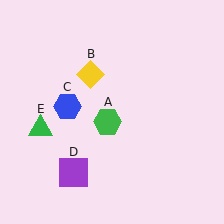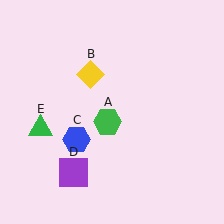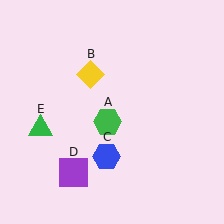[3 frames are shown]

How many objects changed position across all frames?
1 object changed position: blue hexagon (object C).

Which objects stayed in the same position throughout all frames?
Green hexagon (object A) and yellow diamond (object B) and purple square (object D) and green triangle (object E) remained stationary.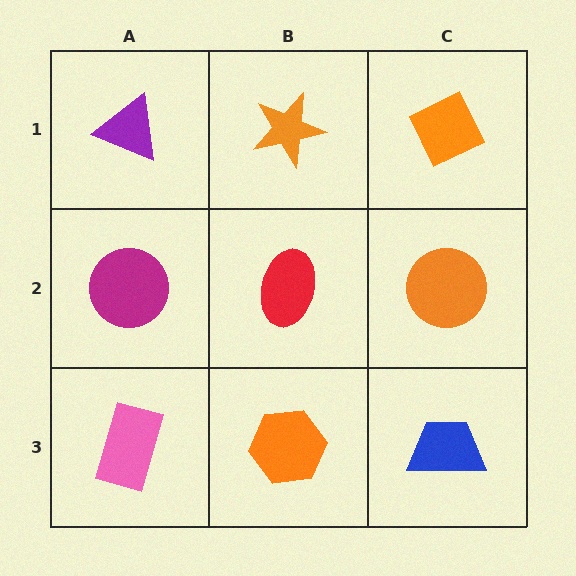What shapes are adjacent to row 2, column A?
A purple triangle (row 1, column A), a pink rectangle (row 3, column A), a red ellipse (row 2, column B).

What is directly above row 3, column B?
A red ellipse.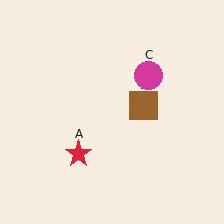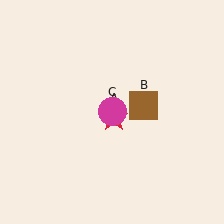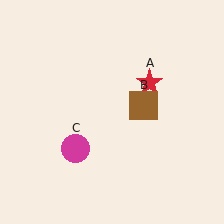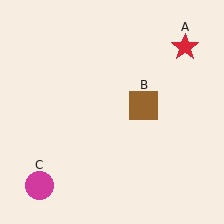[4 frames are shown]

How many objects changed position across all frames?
2 objects changed position: red star (object A), magenta circle (object C).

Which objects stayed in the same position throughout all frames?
Brown square (object B) remained stationary.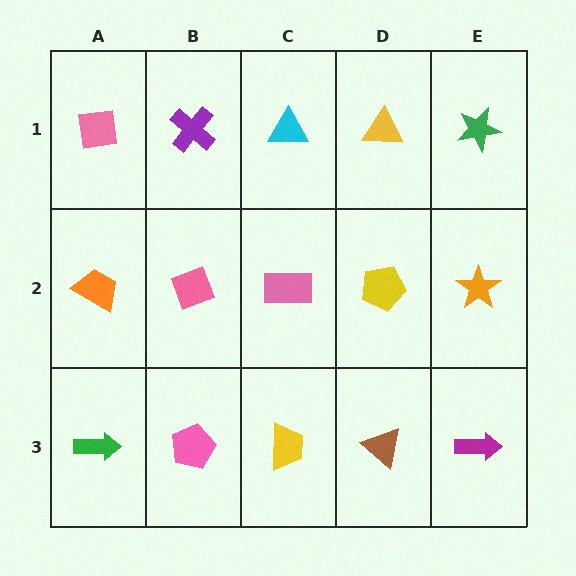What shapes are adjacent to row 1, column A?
An orange trapezoid (row 2, column A), a purple cross (row 1, column B).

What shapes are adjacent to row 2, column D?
A yellow triangle (row 1, column D), a brown triangle (row 3, column D), a pink rectangle (row 2, column C), an orange star (row 2, column E).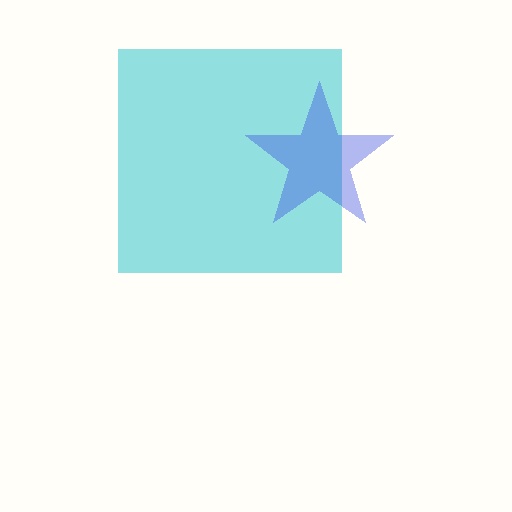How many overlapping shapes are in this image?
There are 2 overlapping shapes in the image.